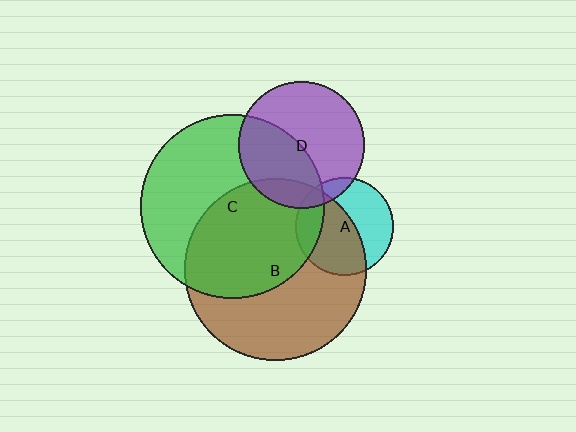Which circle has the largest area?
Circle C (green).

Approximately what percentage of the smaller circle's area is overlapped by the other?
Approximately 55%.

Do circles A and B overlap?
Yes.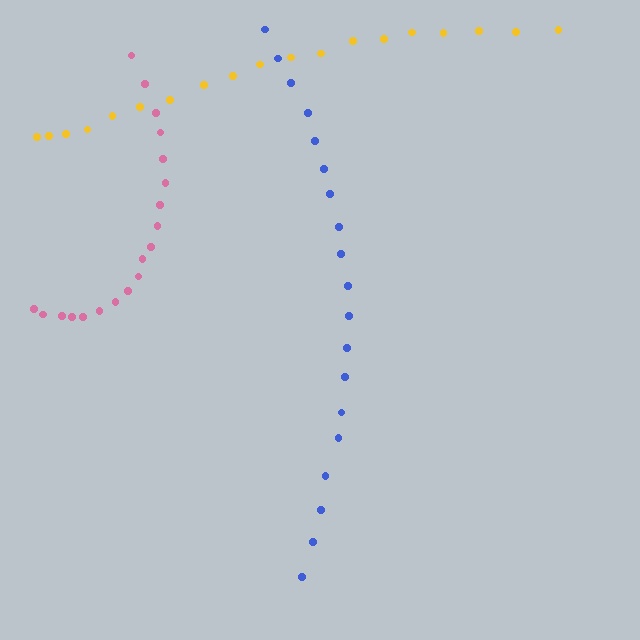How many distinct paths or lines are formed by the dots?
There are 3 distinct paths.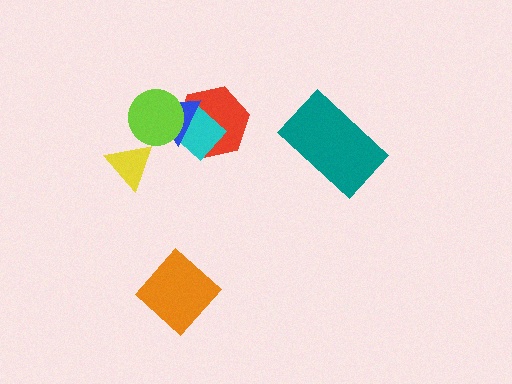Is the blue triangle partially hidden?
Yes, it is partially covered by another shape.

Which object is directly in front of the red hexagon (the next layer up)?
The cyan diamond is directly in front of the red hexagon.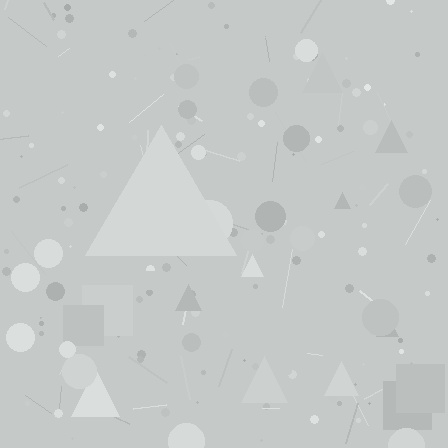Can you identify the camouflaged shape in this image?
The camouflaged shape is a triangle.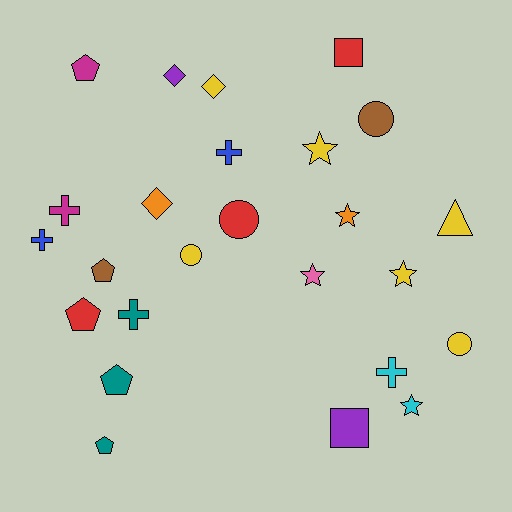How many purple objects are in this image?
There are 2 purple objects.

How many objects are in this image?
There are 25 objects.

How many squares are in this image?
There are 2 squares.